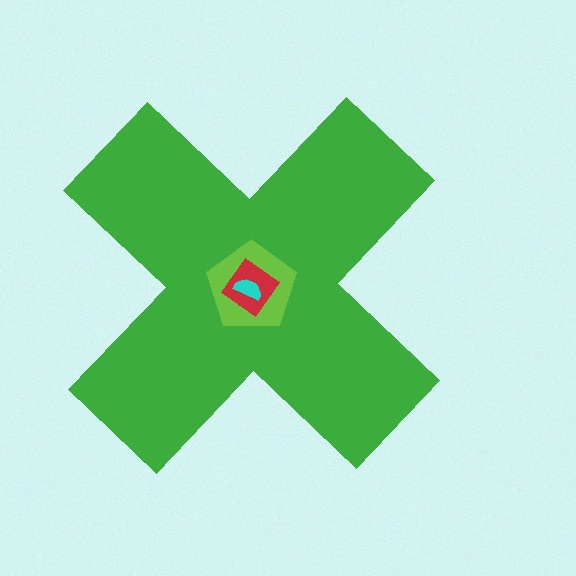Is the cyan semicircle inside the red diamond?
Yes.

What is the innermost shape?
The cyan semicircle.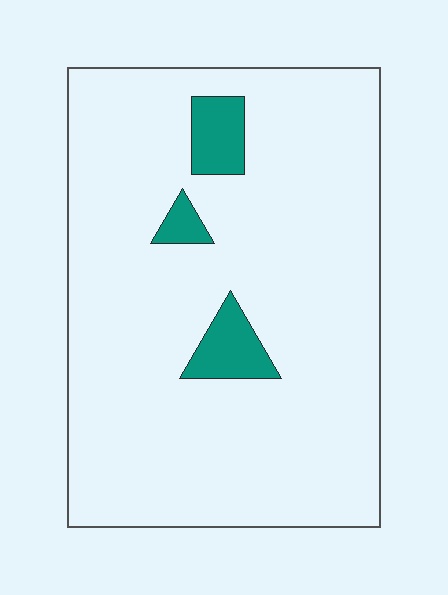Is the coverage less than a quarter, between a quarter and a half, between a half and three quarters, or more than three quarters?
Less than a quarter.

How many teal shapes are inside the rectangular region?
3.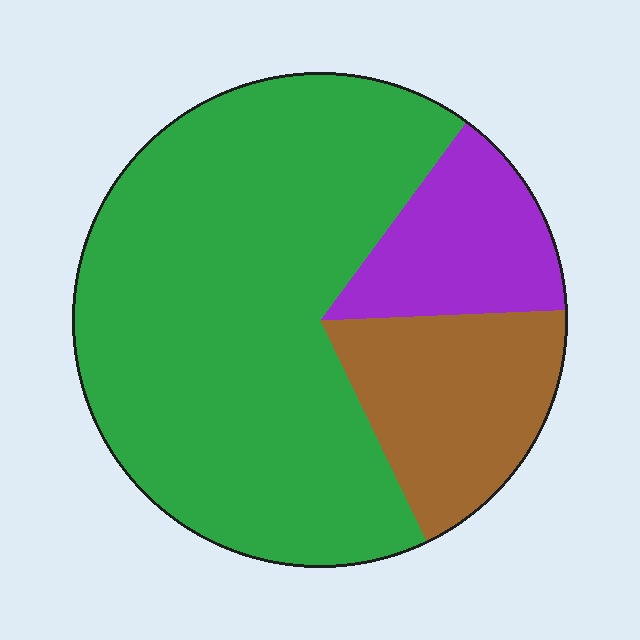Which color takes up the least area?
Purple, at roughly 15%.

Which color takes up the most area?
Green, at roughly 65%.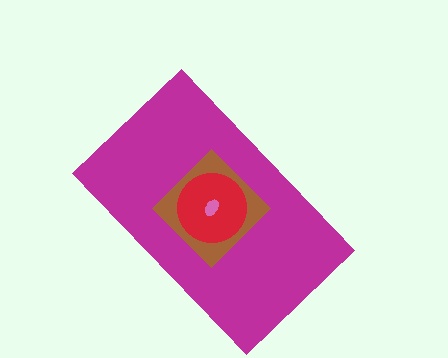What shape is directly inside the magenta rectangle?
The brown diamond.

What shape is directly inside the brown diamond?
The red circle.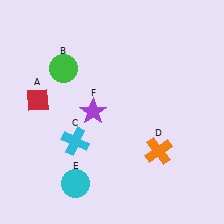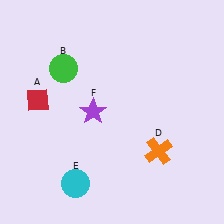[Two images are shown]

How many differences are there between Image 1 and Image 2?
There is 1 difference between the two images.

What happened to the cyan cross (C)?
The cyan cross (C) was removed in Image 2. It was in the bottom-left area of Image 1.